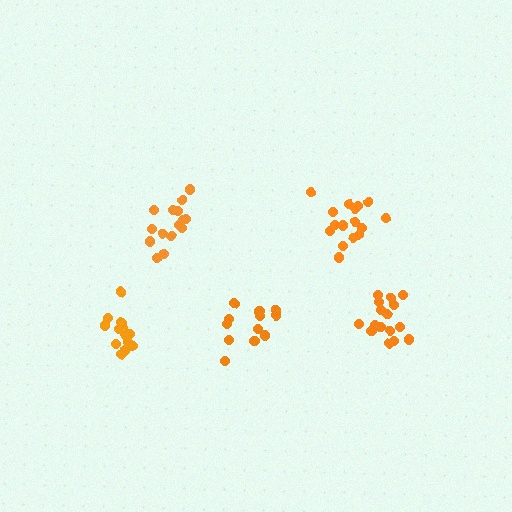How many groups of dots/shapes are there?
There are 5 groups.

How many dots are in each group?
Group 1: 15 dots, Group 2: 12 dots, Group 3: 16 dots, Group 4: 13 dots, Group 5: 16 dots (72 total).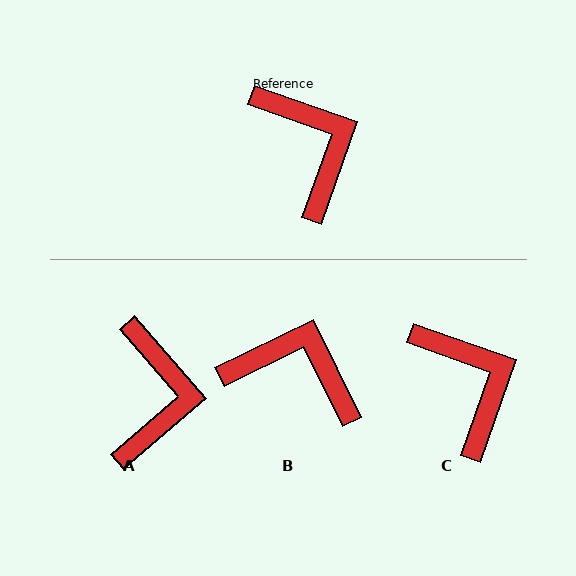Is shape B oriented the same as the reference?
No, it is off by about 45 degrees.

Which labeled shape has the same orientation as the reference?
C.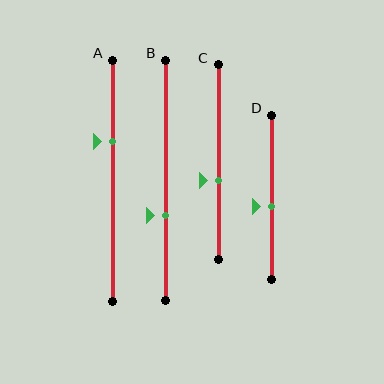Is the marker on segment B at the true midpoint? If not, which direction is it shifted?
No, the marker on segment B is shifted downward by about 15% of the segment length.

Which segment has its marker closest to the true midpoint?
Segment D has its marker closest to the true midpoint.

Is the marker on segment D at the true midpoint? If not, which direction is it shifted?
No, the marker on segment D is shifted downward by about 5% of the segment length.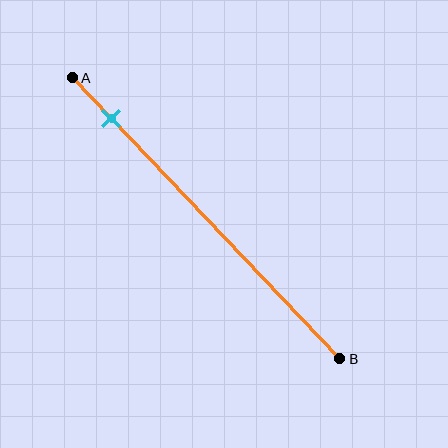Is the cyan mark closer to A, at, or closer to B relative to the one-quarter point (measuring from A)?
The cyan mark is closer to point A than the one-quarter point of segment AB.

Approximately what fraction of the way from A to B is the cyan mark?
The cyan mark is approximately 15% of the way from A to B.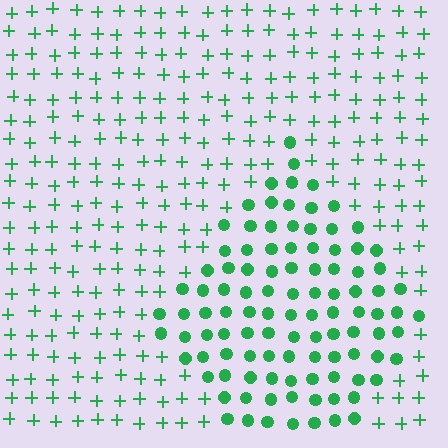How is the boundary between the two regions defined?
The boundary is defined by a change in element shape: circles inside vs. plus signs outside. All elements share the same color and spacing.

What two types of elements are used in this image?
The image uses circles inside the diamond region and plus signs outside it.